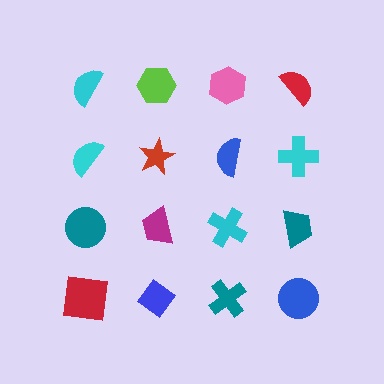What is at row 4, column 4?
A blue circle.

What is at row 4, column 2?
A blue diamond.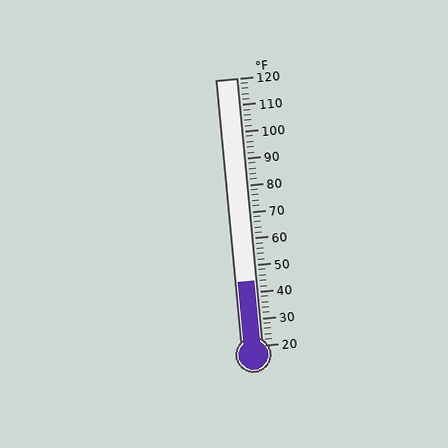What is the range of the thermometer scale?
The thermometer scale ranges from 20°F to 120°F.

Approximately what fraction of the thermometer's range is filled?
The thermometer is filled to approximately 25% of its range.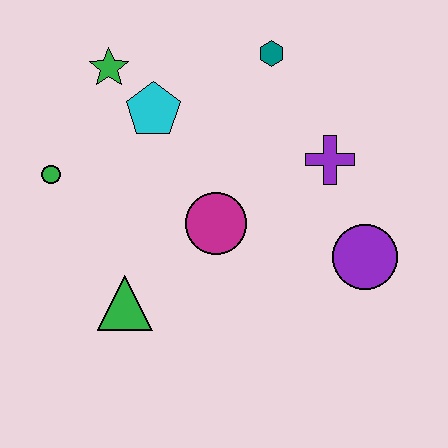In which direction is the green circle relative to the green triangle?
The green circle is above the green triangle.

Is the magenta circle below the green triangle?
No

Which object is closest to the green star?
The cyan pentagon is closest to the green star.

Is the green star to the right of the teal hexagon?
No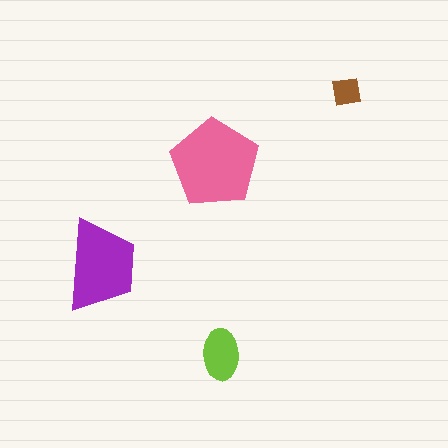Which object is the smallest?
The brown square.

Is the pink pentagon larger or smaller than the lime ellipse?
Larger.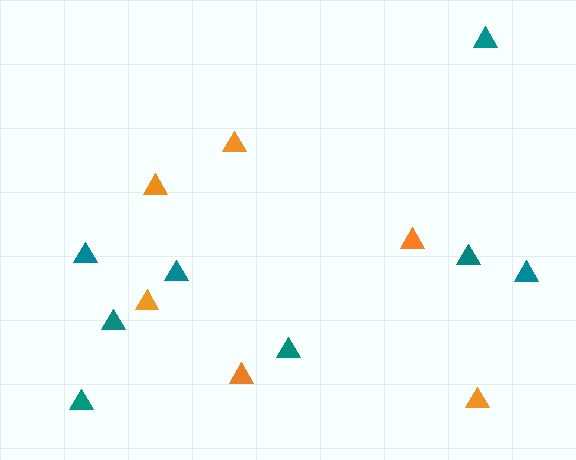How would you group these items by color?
There are 2 groups: one group of orange triangles (6) and one group of teal triangles (8).